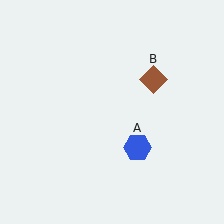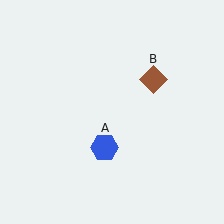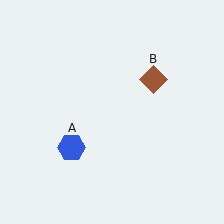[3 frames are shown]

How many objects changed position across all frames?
1 object changed position: blue hexagon (object A).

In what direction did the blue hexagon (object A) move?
The blue hexagon (object A) moved left.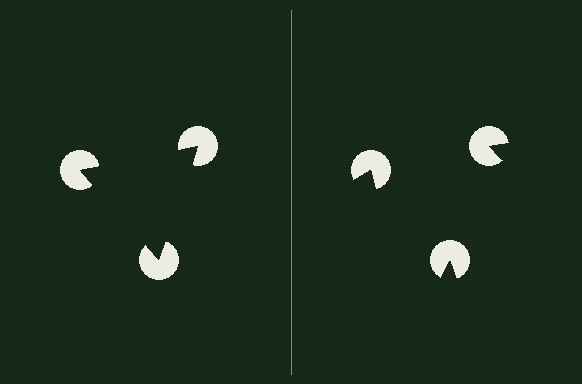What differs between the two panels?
The pac-man discs are positioned identically on both sides; only the wedge orientations differ. On the left they align to a triangle; on the right they are misaligned.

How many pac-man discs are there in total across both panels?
6 — 3 on each side.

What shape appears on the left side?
An illusory triangle.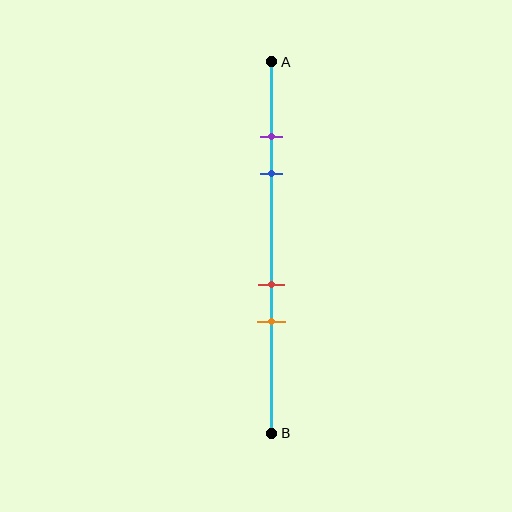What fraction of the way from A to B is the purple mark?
The purple mark is approximately 20% (0.2) of the way from A to B.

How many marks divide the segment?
There are 4 marks dividing the segment.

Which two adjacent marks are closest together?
The purple and blue marks are the closest adjacent pair.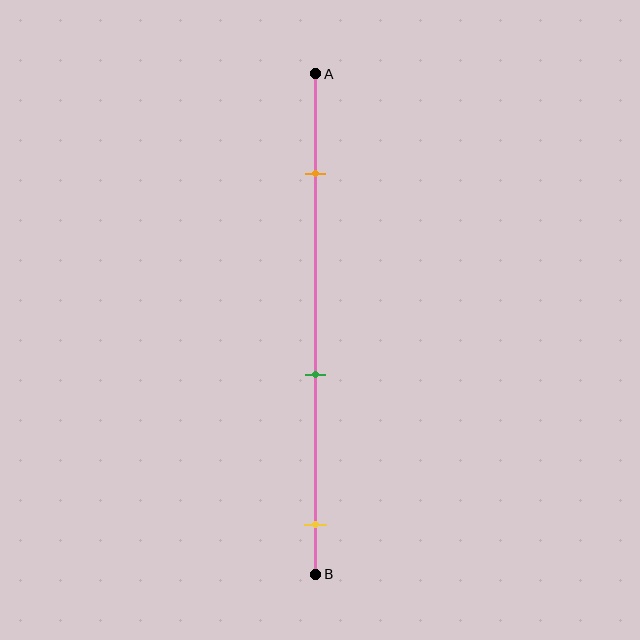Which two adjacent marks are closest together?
The green and yellow marks are the closest adjacent pair.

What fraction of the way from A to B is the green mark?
The green mark is approximately 60% (0.6) of the way from A to B.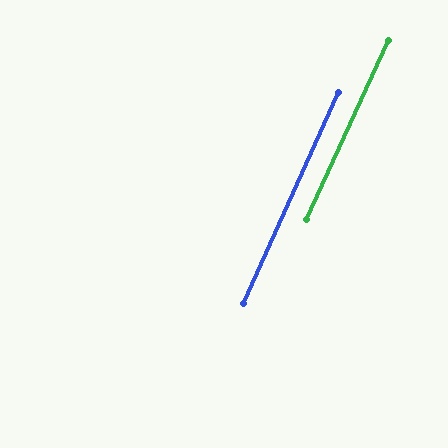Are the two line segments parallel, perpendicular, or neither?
Parallel — their directions differ by only 0.4°.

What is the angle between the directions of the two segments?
Approximately 0 degrees.